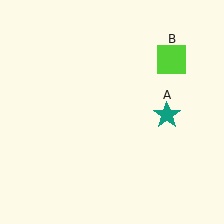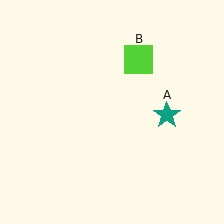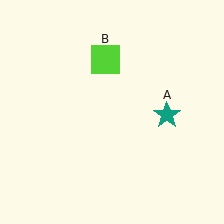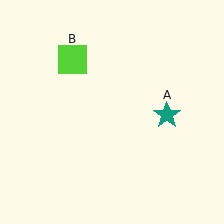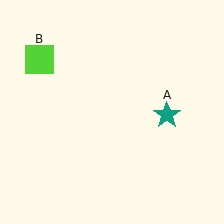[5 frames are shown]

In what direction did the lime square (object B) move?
The lime square (object B) moved left.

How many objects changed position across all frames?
1 object changed position: lime square (object B).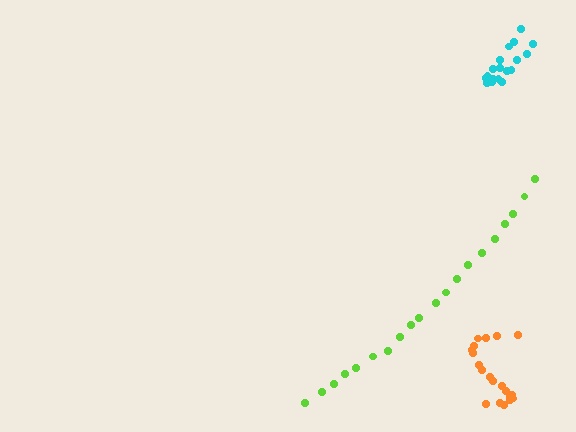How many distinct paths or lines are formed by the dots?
There are 3 distinct paths.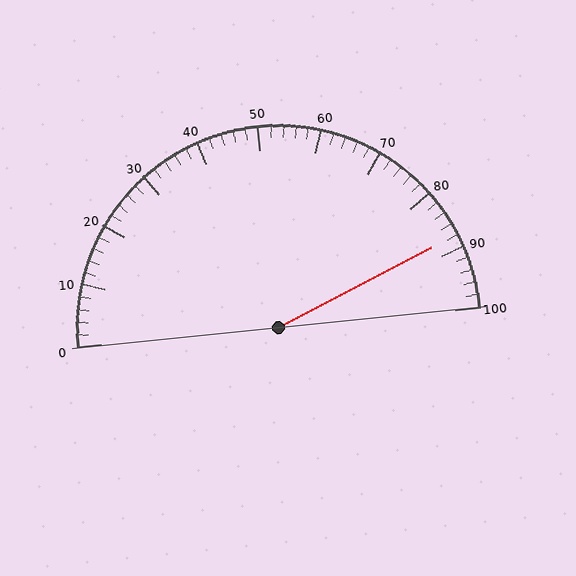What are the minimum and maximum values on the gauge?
The gauge ranges from 0 to 100.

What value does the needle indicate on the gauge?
The needle indicates approximately 88.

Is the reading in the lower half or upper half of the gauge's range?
The reading is in the upper half of the range (0 to 100).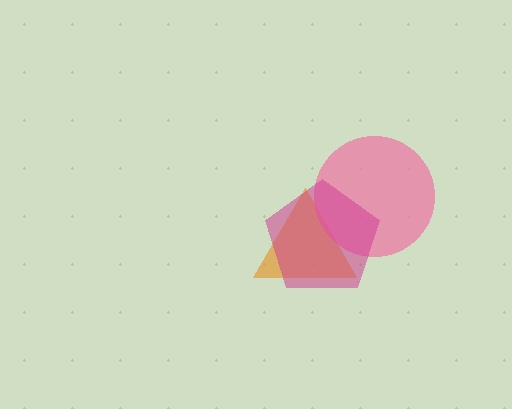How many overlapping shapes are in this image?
There are 3 overlapping shapes in the image.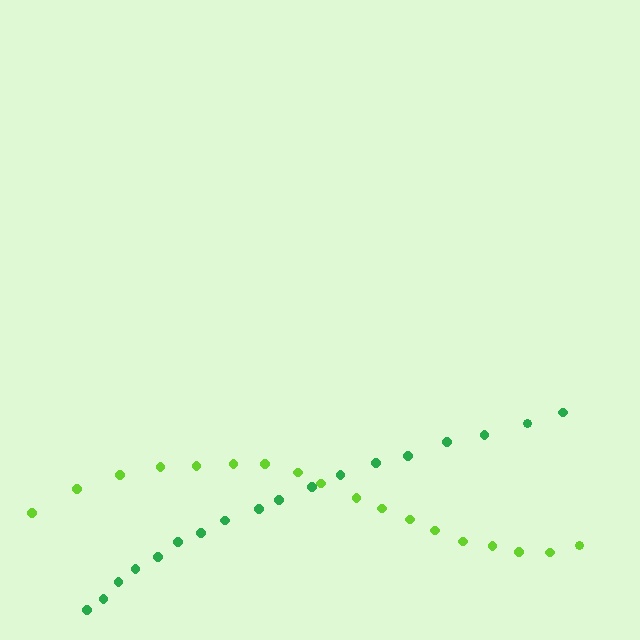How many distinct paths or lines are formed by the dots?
There are 2 distinct paths.